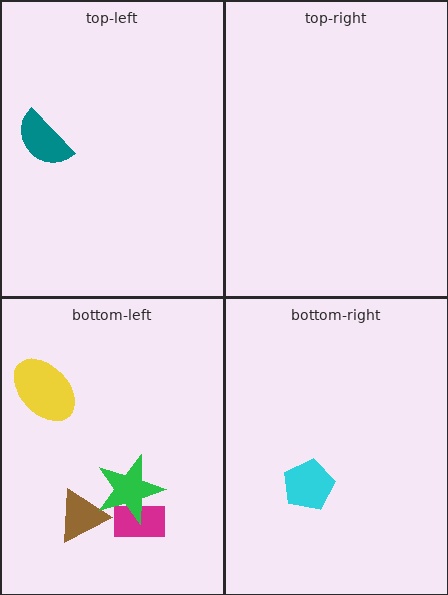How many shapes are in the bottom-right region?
1.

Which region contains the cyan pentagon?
The bottom-right region.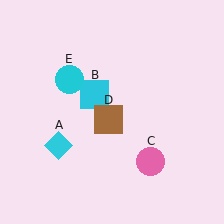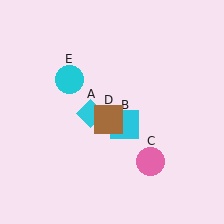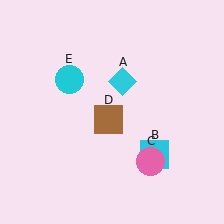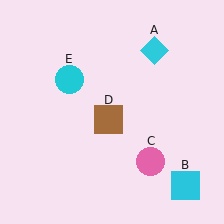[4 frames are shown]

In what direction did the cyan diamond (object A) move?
The cyan diamond (object A) moved up and to the right.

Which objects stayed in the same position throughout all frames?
Pink circle (object C) and brown square (object D) and cyan circle (object E) remained stationary.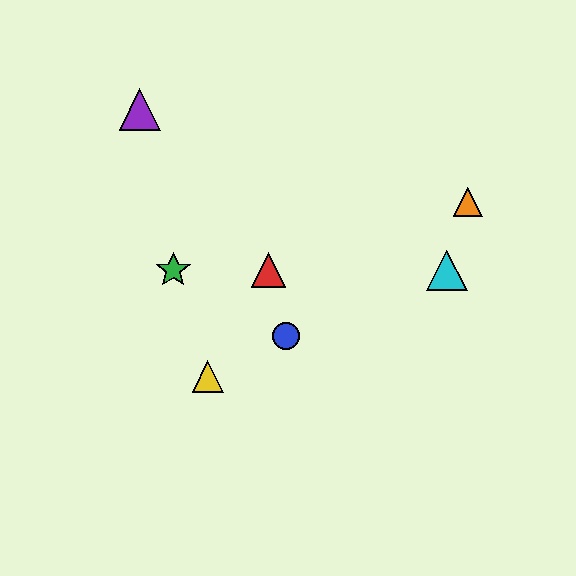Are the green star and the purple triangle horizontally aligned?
No, the green star is at y≈270 and the purple triangle is at y≈109.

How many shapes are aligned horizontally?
3 shapes (the red triangle, the green star, the cyan triangle) are aligned horizontally.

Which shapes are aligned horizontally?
The red triangle, the green star, the cyan triangle are aligned horizontally.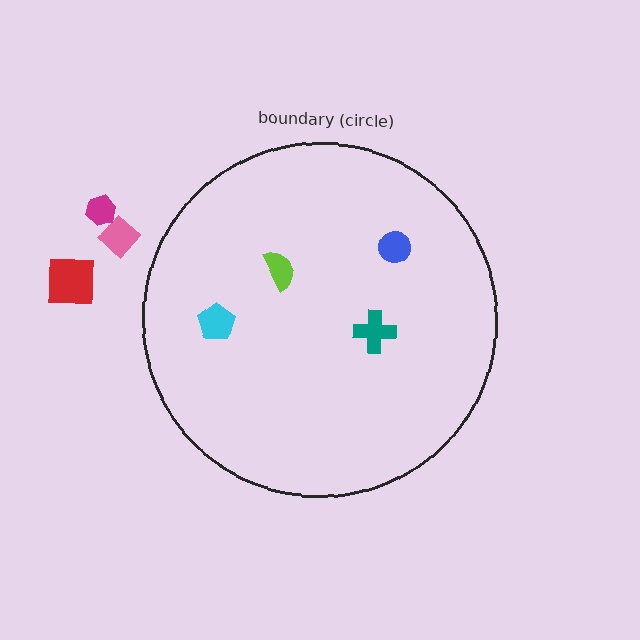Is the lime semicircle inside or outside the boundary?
Inside.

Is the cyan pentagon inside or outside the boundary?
Inside.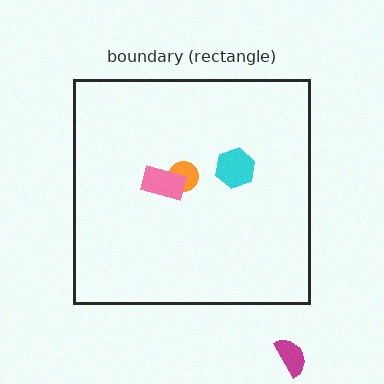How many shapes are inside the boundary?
3 inside, 1 outside.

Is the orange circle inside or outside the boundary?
Inside.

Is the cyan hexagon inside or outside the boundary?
Inside.